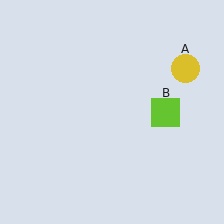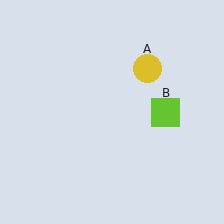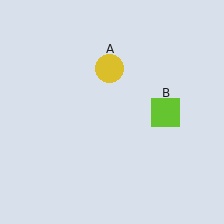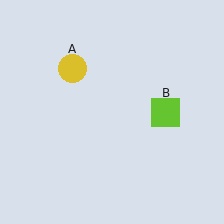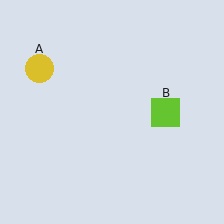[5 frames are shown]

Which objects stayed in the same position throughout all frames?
Lime square (object B) remained stationary.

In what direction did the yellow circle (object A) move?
The yellow circle (object A) moved left.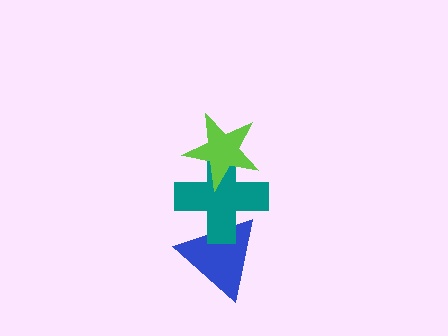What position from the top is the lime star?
The lime star is 1st from the top.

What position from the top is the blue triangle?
The blue triangle is 3rd from the top.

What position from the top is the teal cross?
The teal cross is 2nd from the top.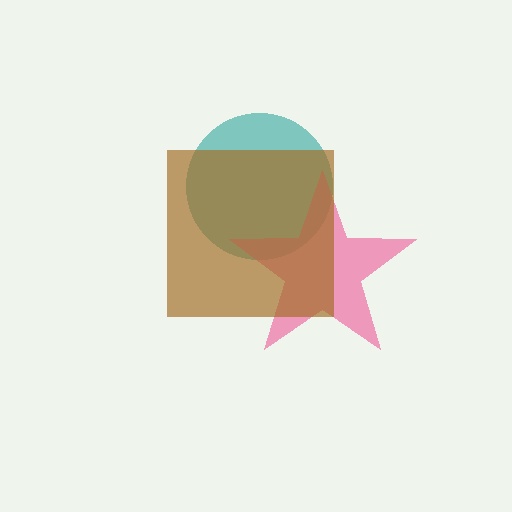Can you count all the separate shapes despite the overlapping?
Yes, there are 3 separate shapes.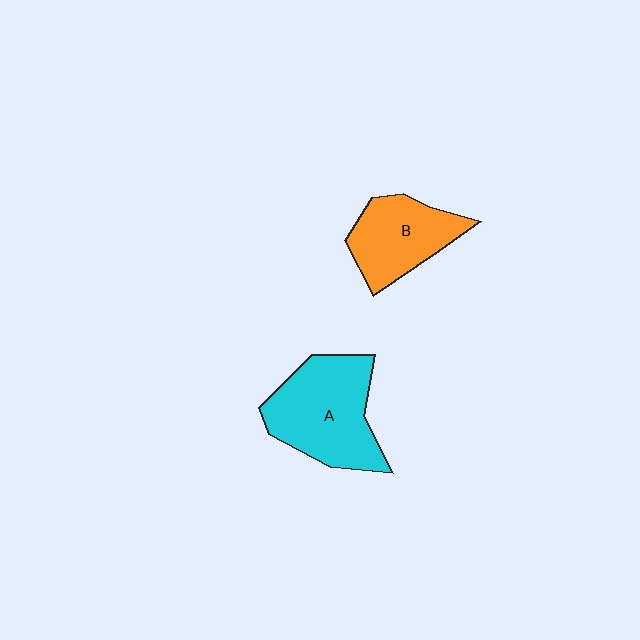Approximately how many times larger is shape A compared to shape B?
Approximately 1.4 times.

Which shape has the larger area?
Shape A (cyan).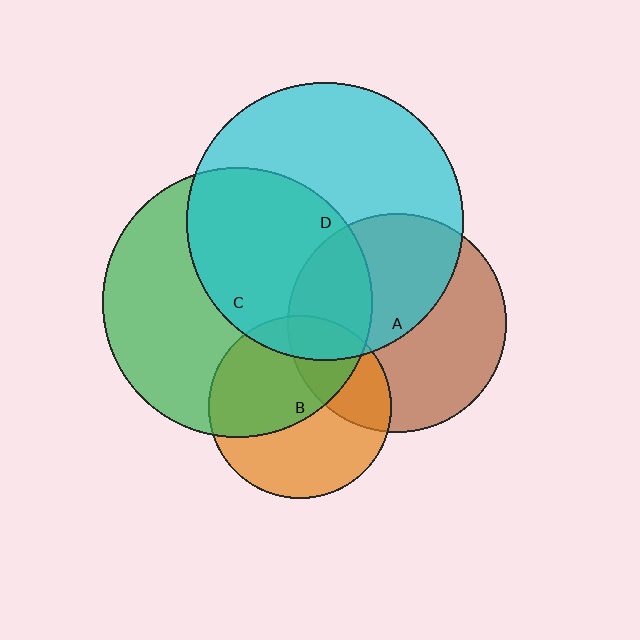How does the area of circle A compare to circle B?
Approximately 1.4 times.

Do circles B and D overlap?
Yes.